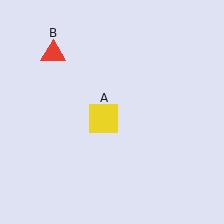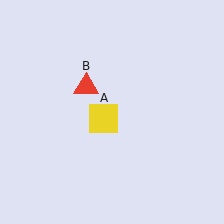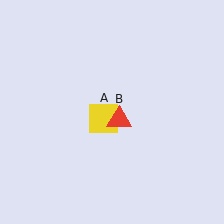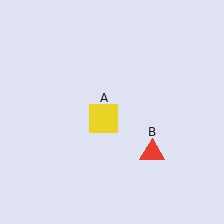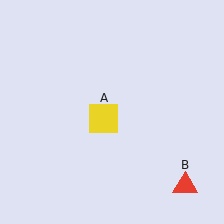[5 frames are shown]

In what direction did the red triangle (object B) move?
The red triangle (object B) moved down and to the right.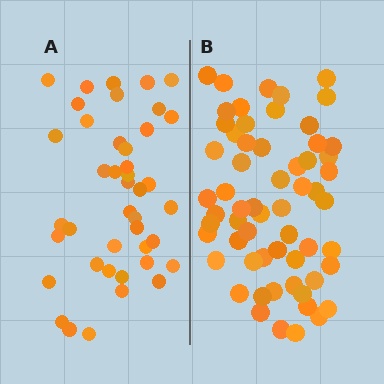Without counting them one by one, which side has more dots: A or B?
Region B (the right region) has more dots.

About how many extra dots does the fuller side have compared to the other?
Region B has approximately 20 more dots than region A.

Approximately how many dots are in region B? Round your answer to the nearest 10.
About 60 dots.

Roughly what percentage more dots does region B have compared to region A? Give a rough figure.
About 45% more.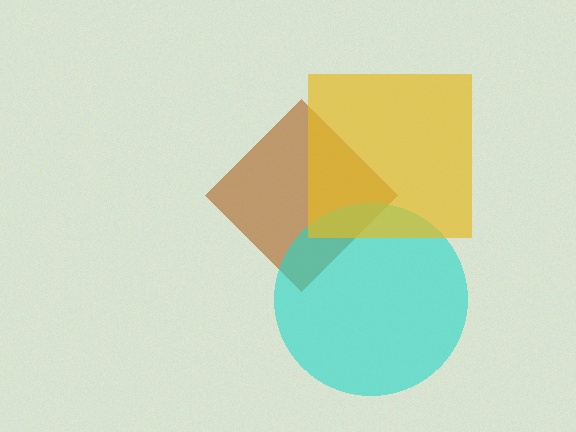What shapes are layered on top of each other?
The layered shapes are: a brown diamond, a cyan circle, a yellow square.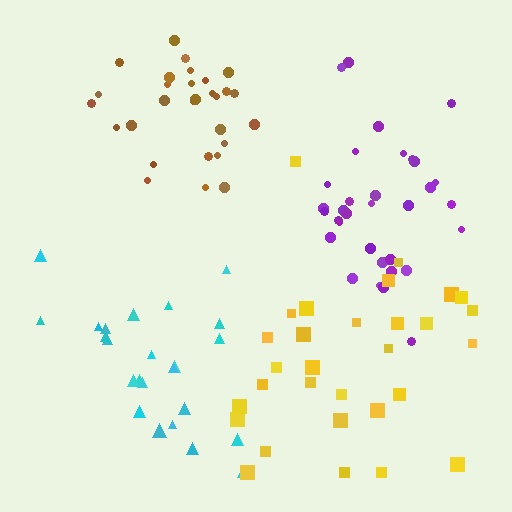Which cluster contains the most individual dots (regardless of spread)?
Purple (33).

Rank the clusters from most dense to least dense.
brown, purple, cyan, yellow.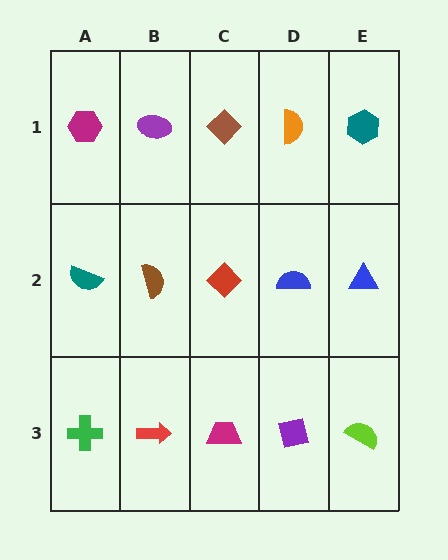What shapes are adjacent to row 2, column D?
An orange semicircle (row 1, column D), a purple square (row 3, column D), a red diamond (row 2, column C), a blue triangle (row 2, column E).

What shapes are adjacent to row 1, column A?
A teal semicircle (row 2, column A), a purple ellipse (row 1, column B).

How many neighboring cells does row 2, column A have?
3.